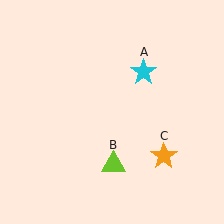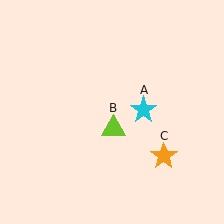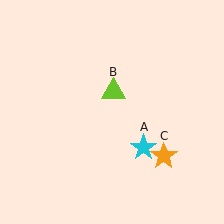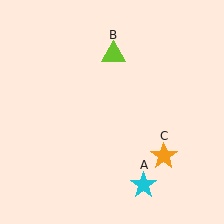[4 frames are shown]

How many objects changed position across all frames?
2 objects changed position: cyan star (object A), lime triangle (object B).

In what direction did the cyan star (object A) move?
The cyan star (object A) moved down.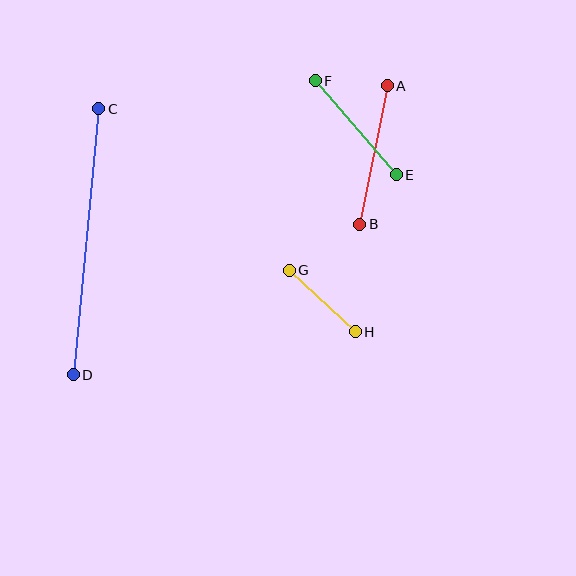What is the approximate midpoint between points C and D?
The midpoint is at approximately (86, 242) pixels.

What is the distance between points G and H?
The distance is approximately 90 pixels.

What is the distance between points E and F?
The distance is approximately 124 pixels.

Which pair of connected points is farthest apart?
Points C and D are farthest apart.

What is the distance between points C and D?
The distance is approximately 267 pixels.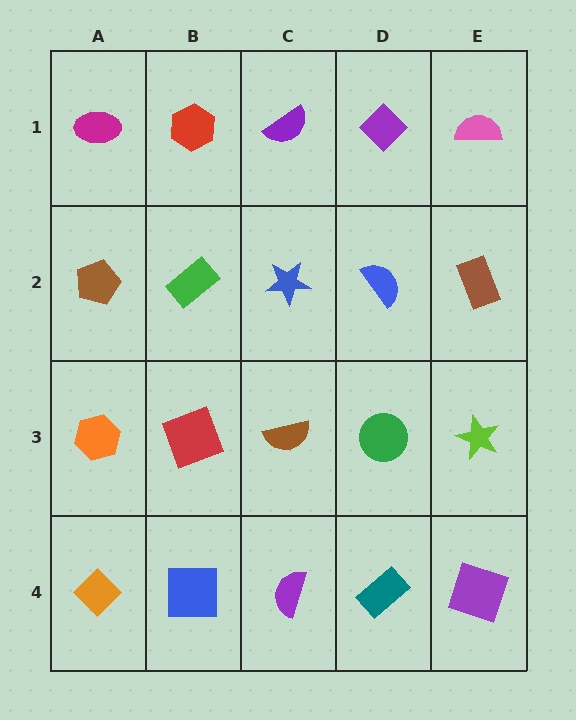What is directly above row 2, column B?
A red hexagon.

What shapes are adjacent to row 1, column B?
A green rectangle (row 2, column B), a magenta ellipse (row 1, column A), a purple semicircle (row 1, column C).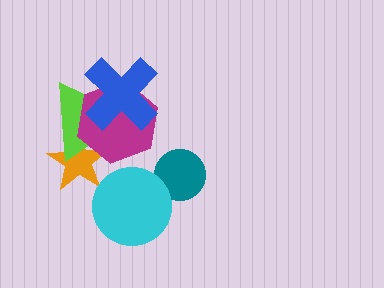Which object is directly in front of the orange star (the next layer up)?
The lime triangle is directly in front of the orange star.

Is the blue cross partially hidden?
No, no other shape covers it.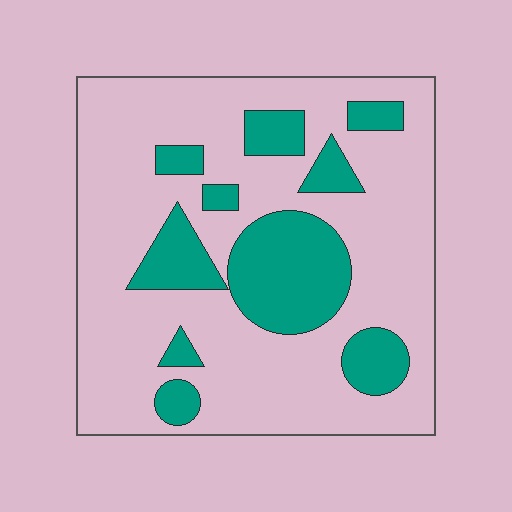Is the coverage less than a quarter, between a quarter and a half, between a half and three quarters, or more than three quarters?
Between a quarter and a half.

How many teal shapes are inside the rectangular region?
10.